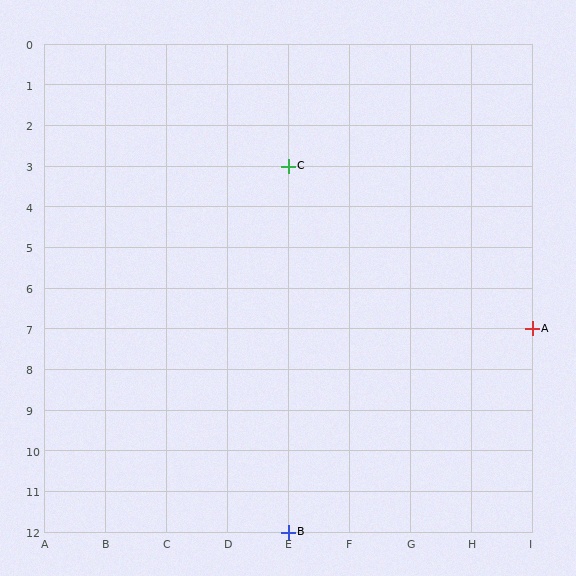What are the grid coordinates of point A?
Point A is at grid coordinates (I, 7).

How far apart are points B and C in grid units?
Points B and C are 9 rows apart.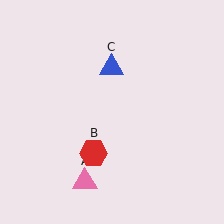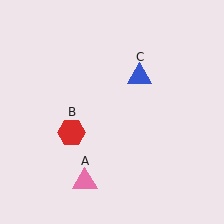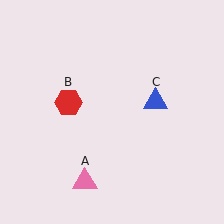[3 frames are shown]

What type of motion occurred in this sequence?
The red hexagon (object B), blue triangle (object C) rotated clockwise around the center of the scene.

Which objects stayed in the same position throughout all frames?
Pink triangle (object A) remained stationary.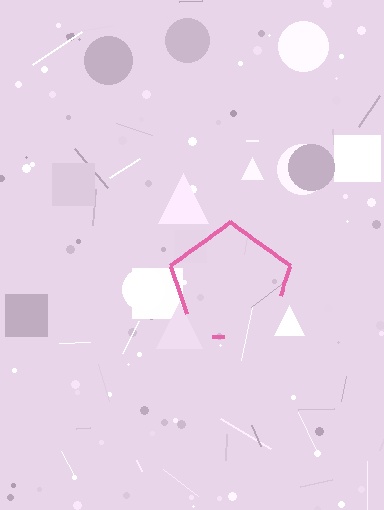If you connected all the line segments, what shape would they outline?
They would outline a pentagon.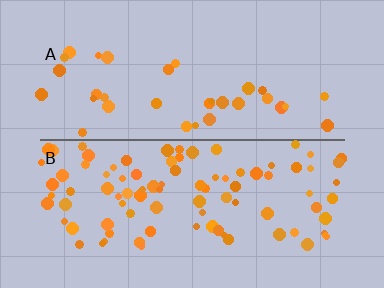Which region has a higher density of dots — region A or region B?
B (the bottom).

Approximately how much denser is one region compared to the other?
Approximately 2.6× — region B over region A.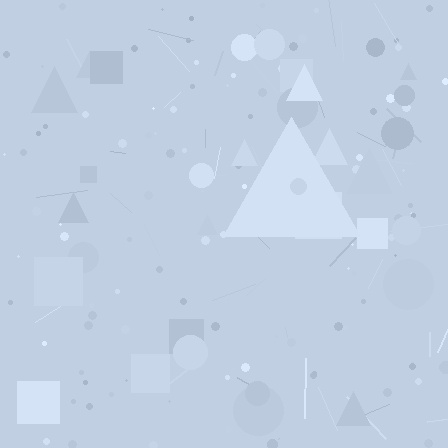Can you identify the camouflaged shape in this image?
The camouflaged shape is a triangle.